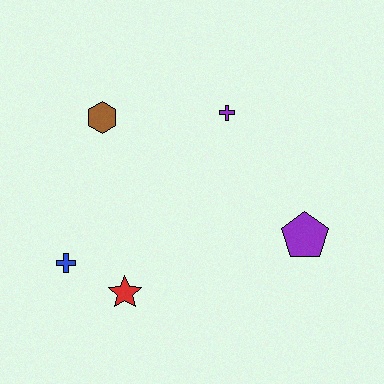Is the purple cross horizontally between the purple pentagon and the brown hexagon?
Yes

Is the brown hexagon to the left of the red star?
Yes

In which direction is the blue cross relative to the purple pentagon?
The blue cross is to the left of the purple pentagon.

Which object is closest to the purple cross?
The brown hexagon is closest to the purple cross.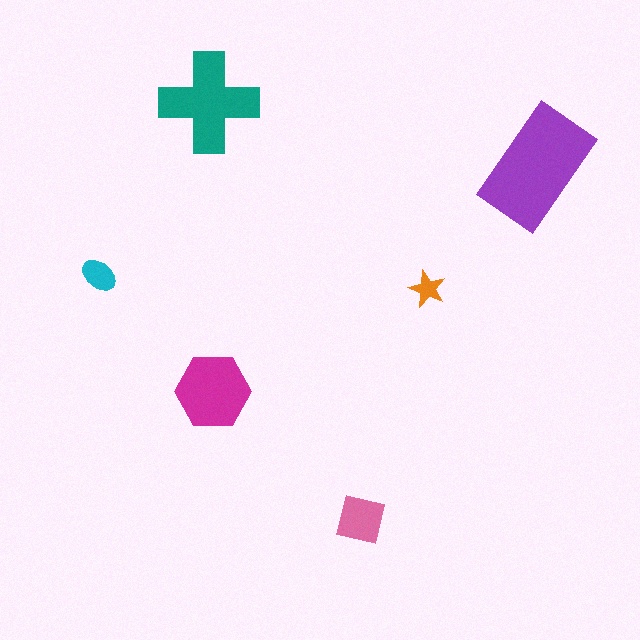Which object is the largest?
The purple rectangle.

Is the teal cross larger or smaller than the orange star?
Larger.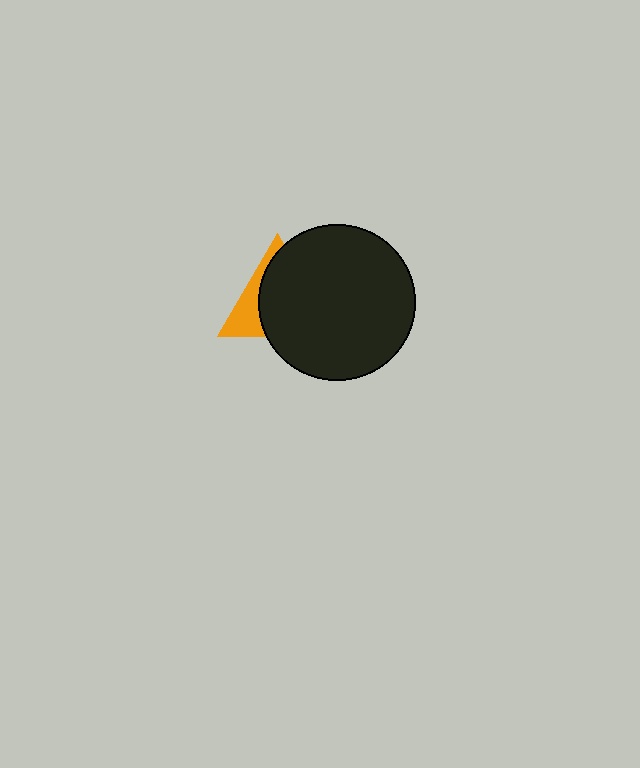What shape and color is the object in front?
The object in front is a black circle.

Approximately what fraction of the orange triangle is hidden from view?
Roughly 69% of the orange triangle is hidden behind the black circle.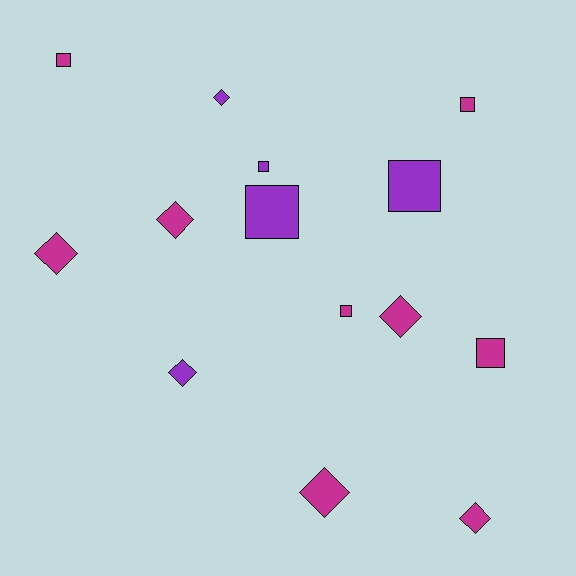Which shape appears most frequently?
Diamond, with 7 objects.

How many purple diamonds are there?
There are 2 purple diamonds.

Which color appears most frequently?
Magenta, with 9 objects.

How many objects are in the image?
There are 14 objects.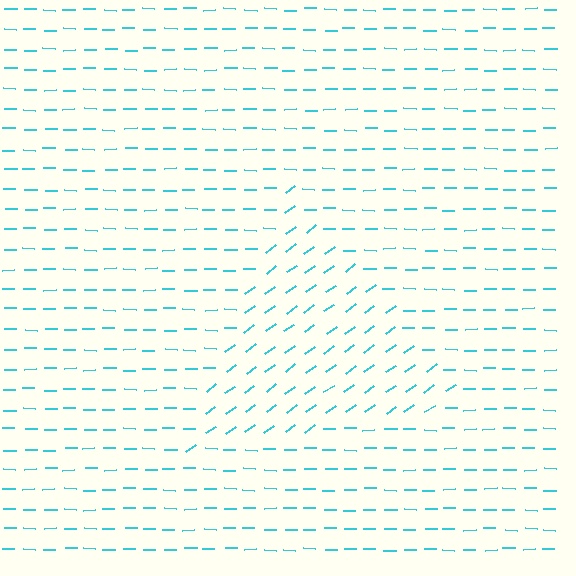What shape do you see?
I see a triangle.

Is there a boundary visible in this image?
Yes, there is a texture boundary formed by a change in line orientation.